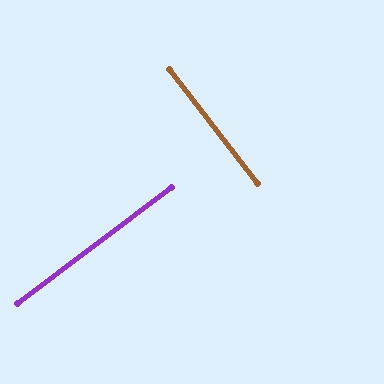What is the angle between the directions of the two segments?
Approximately 89 degrees.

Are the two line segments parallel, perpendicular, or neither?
Perpendicular — they meet at approximately 89°.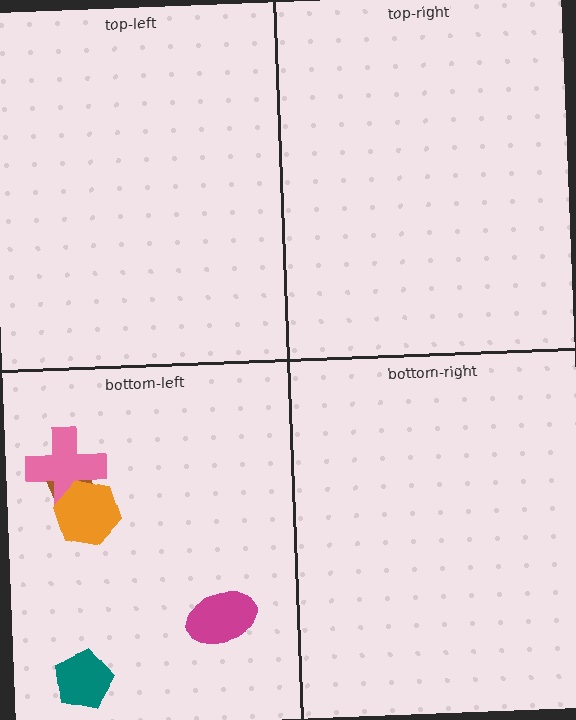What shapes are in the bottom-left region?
The brown trapezoid, the teal pentagon, the magenta ellipse, the pink cross, the orange hexagon.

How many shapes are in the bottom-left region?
5.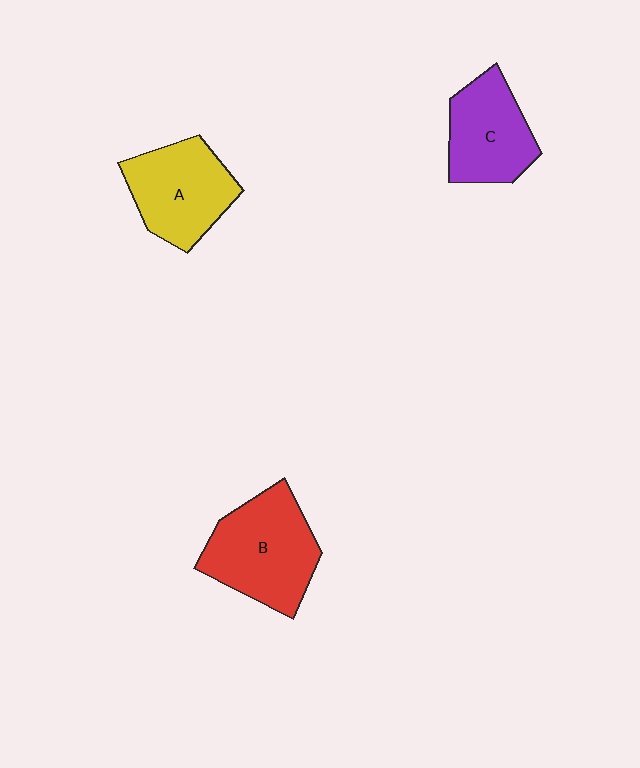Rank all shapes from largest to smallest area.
From largest to smallest: B (red), A (yellow), C (purple).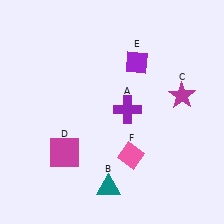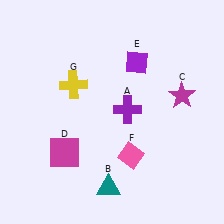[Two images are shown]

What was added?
A yellow cross (G) was added in Image 2.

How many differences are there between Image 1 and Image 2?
There is 1 difference between the two images.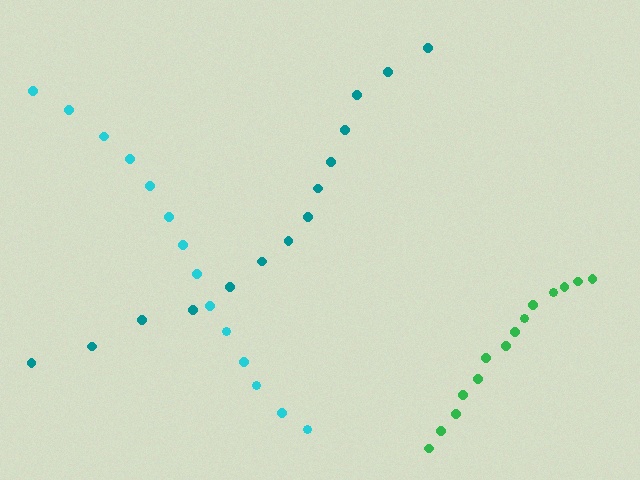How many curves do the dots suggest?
There are 3 distinct paths.